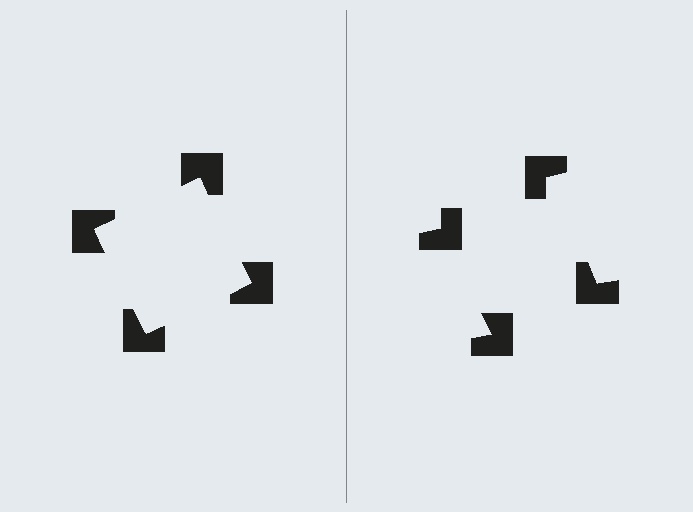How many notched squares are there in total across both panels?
8 — 4 on each side.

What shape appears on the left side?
An illusory square.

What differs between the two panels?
The notched squares are positioned identically on both sides; only the wedge orientations differ. On the left they align to a square; on the right they are misaligned.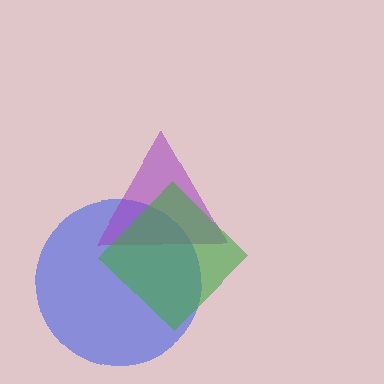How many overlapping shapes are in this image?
There are 3 overlapping shapes in the image.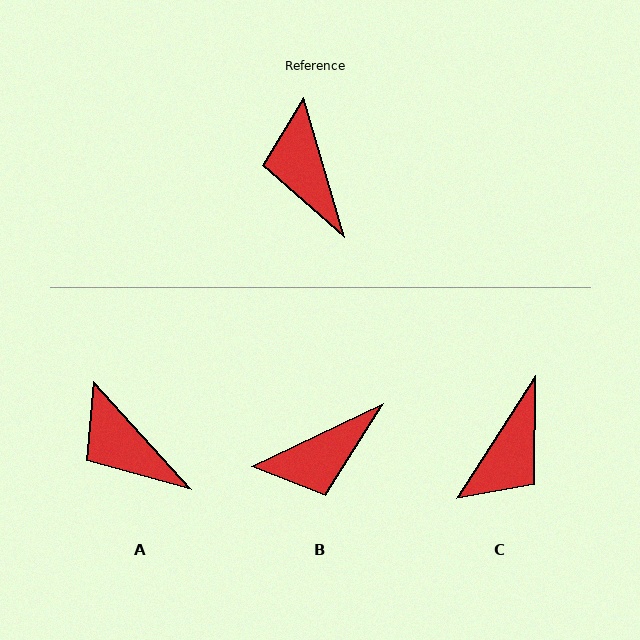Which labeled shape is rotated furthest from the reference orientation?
C, about 131 degrees away.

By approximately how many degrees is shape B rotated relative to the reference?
Approximately 99 degrees counter-clockwise.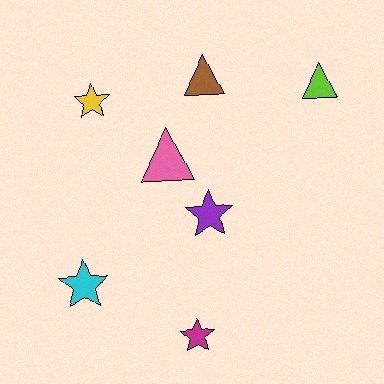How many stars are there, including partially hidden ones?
There are 4 stars.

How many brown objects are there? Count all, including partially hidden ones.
There is 1 brown object.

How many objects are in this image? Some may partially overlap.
There are 7 objects.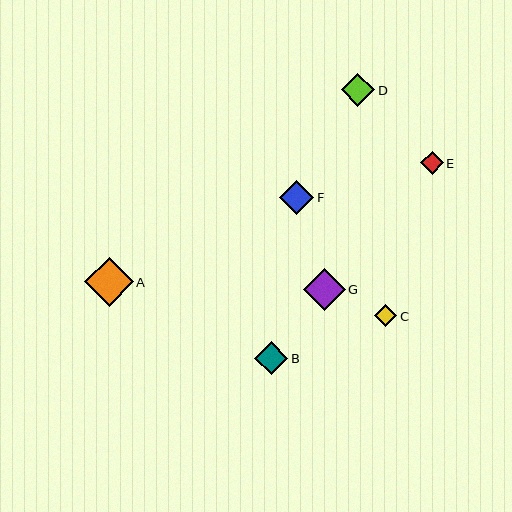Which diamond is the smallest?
Diamond C is the smallest with a size of approximately 22 pixels.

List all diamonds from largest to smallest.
From largest to smallest: A, G, F, B, D, E, C.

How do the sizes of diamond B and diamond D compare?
Diamond B and diamond D are approximately the same size.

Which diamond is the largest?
Diamond A is the largest with a size of approximately 49 pixels.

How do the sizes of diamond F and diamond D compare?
Diamond F and diamond D are approximately the same size.